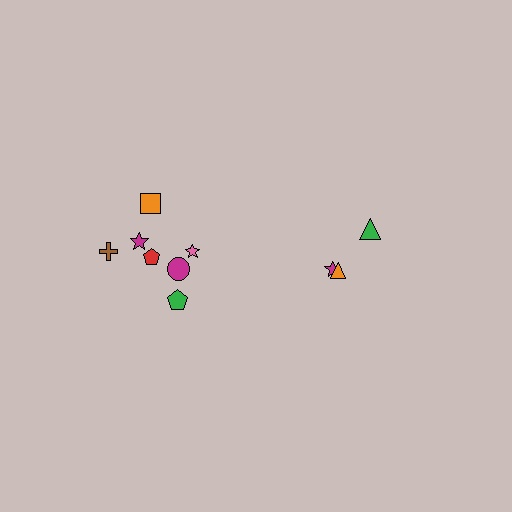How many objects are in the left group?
There are 7 objects.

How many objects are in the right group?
There are 3 objects.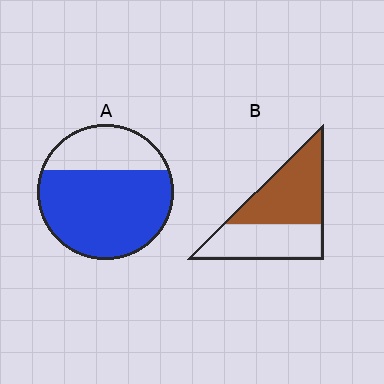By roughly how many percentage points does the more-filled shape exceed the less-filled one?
By roughly 15 percentage points (A over B).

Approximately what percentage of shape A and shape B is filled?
A is approximately 70% and B is approximately 55%.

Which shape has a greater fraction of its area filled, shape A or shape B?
Shape A.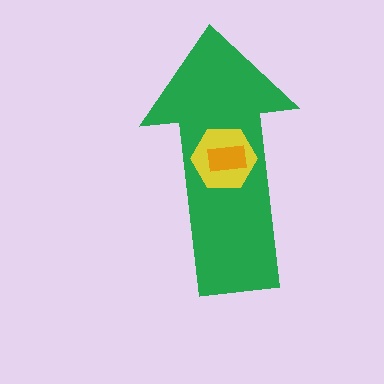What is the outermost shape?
The green arrow.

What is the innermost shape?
The orange rectangle.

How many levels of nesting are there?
3.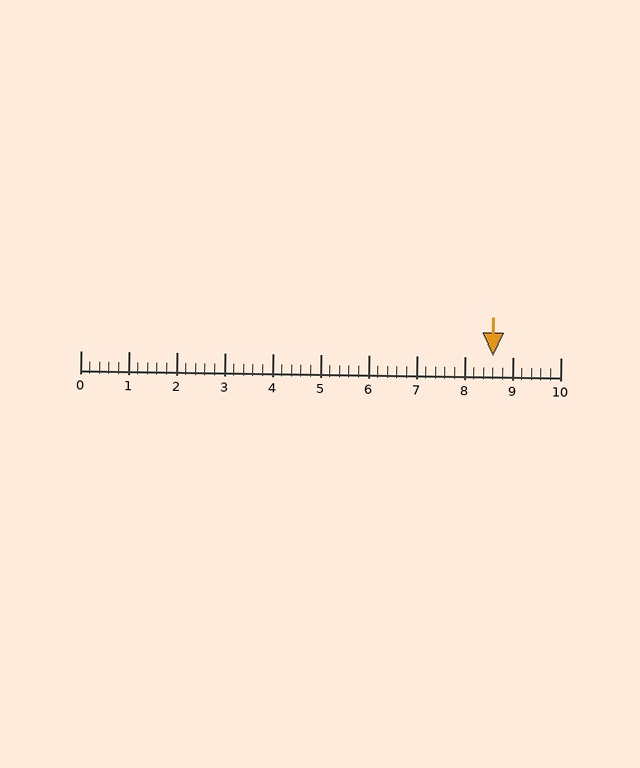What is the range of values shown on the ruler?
The ruler shows values from 0 to 10.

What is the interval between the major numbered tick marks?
The major tick marks are spaced 1 units apart.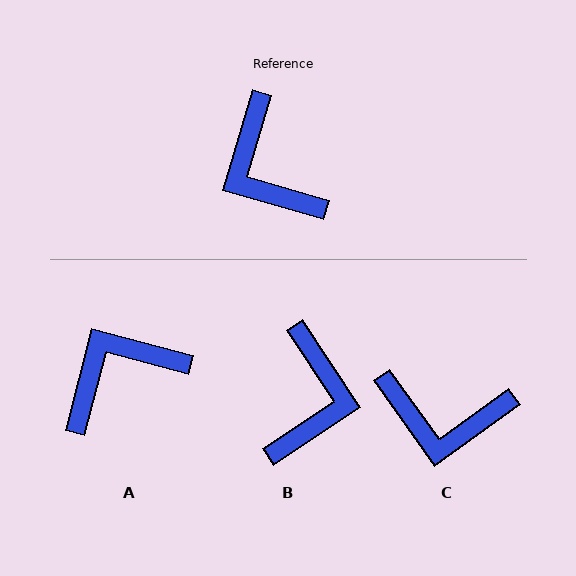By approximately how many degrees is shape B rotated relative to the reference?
Approximately 140 degrees counter-clockwise.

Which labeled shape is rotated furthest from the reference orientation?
B, about 140 degrees away.